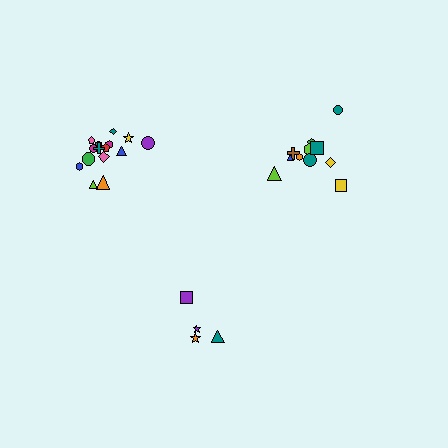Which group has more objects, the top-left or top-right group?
The top-left group.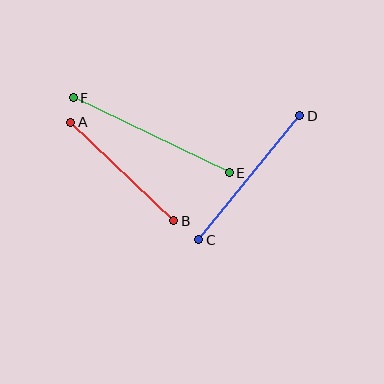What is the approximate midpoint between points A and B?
The midpoint is at approximately (122, 171) pixels.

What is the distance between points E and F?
The distance is approximately 173 pixels.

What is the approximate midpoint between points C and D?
The midpoint is at approximately (249, 178) pixels.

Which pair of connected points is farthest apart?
Points E and F are farthest apart.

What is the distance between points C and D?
The distance is approximately 160 pixels.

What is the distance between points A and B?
The distance is approximately 142 pixels.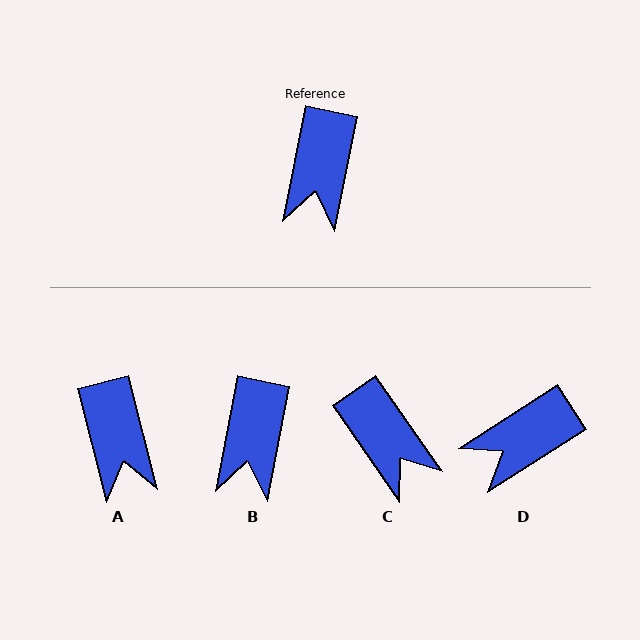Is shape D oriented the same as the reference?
No, it is off by about 46 degrees.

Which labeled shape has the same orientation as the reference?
B.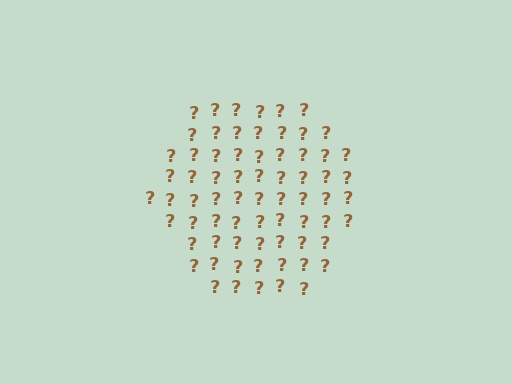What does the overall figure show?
The overall figure shows a hexagon.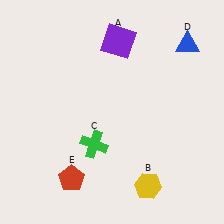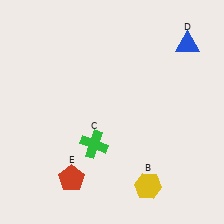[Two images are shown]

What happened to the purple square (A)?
The purple square (A) was removed in Image 2. It was in the top-right area of Image 1.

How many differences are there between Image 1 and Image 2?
There is 1 difference between the two images.